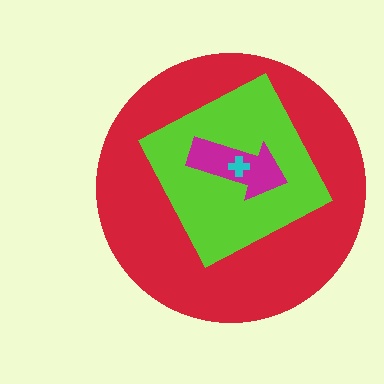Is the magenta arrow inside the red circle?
Yes.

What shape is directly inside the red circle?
The lime square.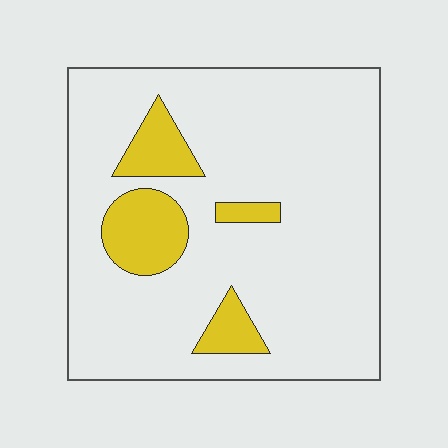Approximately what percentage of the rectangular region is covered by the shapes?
Approximately 15%.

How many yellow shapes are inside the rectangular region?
4.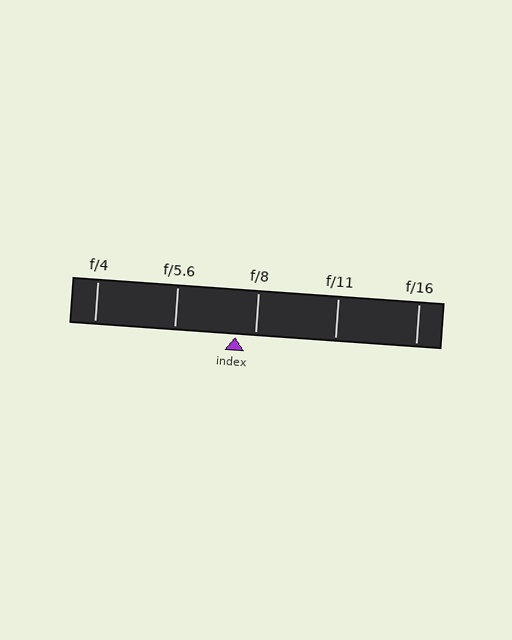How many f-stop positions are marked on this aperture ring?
There are 5 f-stop positions marked.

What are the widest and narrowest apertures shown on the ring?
The widest aperture shown is f/4 and the narrowest is f/16.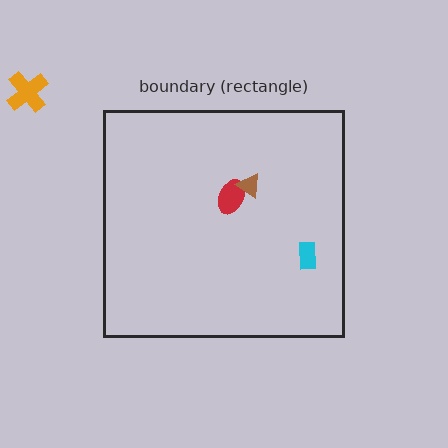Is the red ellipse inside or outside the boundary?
Inside.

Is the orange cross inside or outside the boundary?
Outside.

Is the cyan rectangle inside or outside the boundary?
Inside.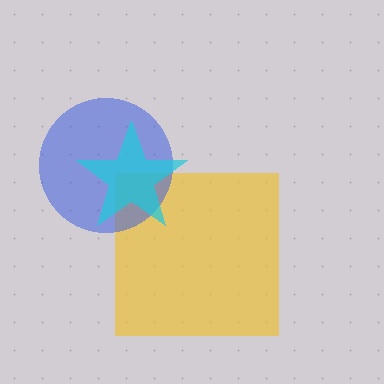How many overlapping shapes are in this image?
There are 3 overlapping shapes in the image.